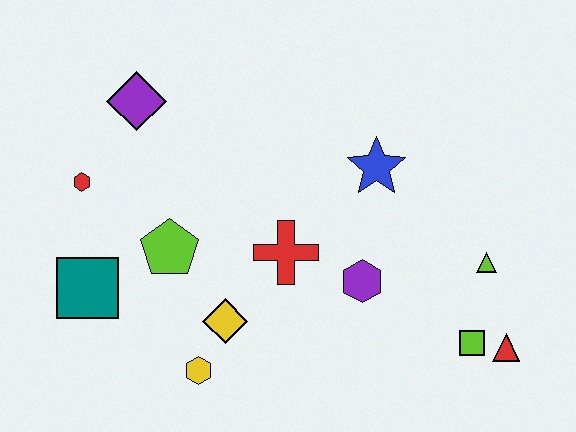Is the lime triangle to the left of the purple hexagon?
No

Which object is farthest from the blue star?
The teal square is farthest from the blue star.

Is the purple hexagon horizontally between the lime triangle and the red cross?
Yes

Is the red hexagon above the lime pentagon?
Yes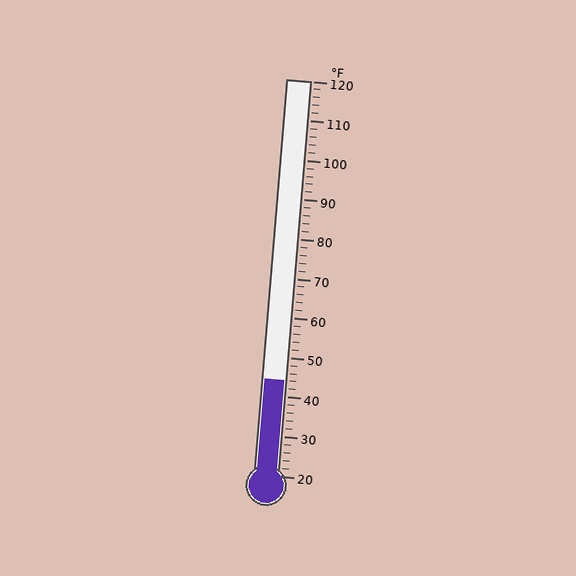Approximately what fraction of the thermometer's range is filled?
The thermometer is filled to approximately 25% of its range.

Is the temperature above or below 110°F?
The temperature is below 110°F.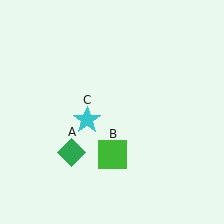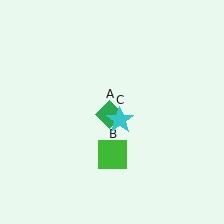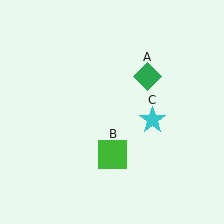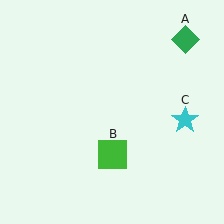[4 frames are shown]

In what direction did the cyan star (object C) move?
The cyan star (object C) moved right.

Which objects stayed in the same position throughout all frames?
Green square (object B) remained stationary.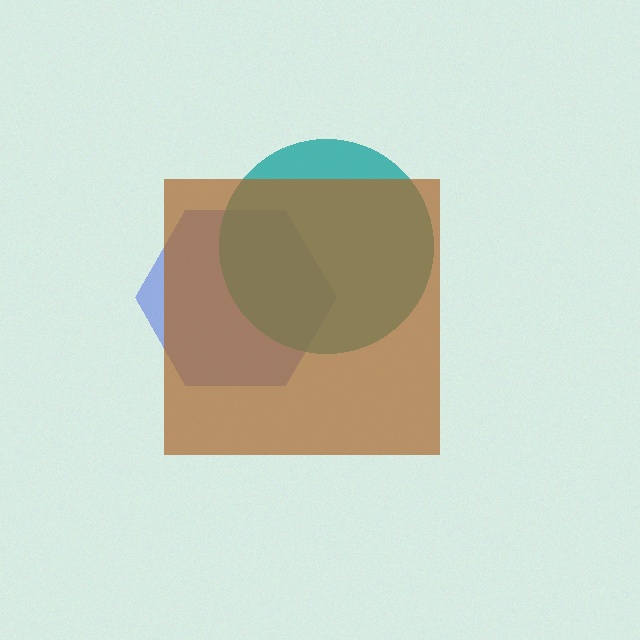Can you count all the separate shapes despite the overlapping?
Yes, there are 3 separate shapes.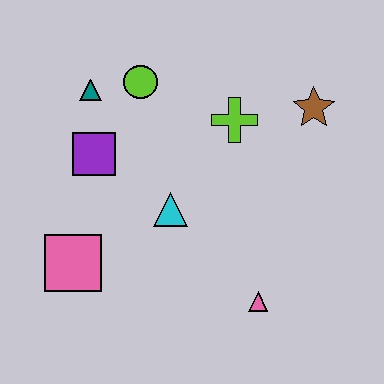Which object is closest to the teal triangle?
The lime circle is closest to the teal triangle.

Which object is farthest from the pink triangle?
The teal triangle is farthest from the pink triangle.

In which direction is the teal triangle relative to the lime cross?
The teal triangle is to the left of the lime cross.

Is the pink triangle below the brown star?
Yes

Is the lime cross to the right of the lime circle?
Yes